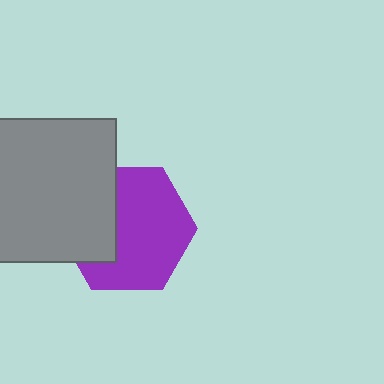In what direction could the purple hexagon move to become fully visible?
The purple hexagon could move right. That would shift it out from behind the gray square entirely.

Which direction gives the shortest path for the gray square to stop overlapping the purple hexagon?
Moving left gives the shortest separation.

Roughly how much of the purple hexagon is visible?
Most of it is visible (roughly 66%).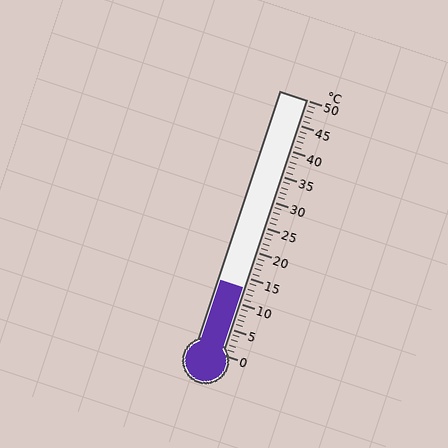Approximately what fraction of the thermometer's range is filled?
The thermometer is filled to approximately 25% of its range.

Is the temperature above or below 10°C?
The temperature is above 10°C.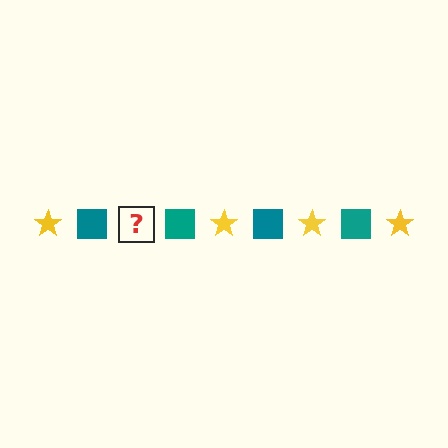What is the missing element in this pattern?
The missing element is a yellow star.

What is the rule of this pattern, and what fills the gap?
The rule is that the pattern alternates between yellow star and teal square. The gap should be filled with a yellow star.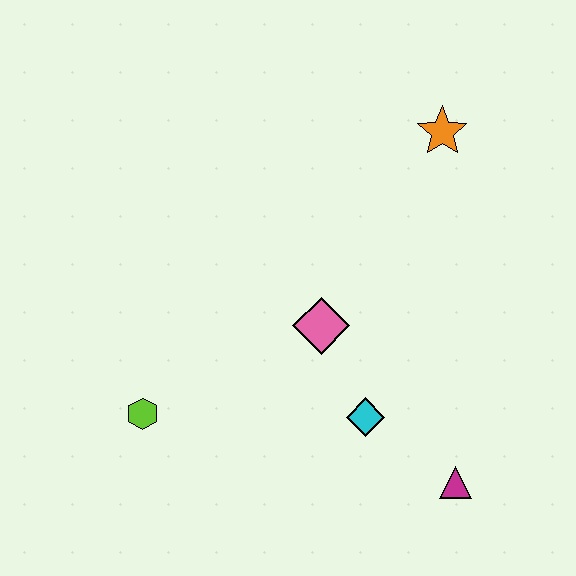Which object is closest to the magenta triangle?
The cyan diamond is closest to the magenta triangle.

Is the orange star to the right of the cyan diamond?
Yes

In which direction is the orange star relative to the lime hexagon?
The orange star is to the right of the lime hexagon.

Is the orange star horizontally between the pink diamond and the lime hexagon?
No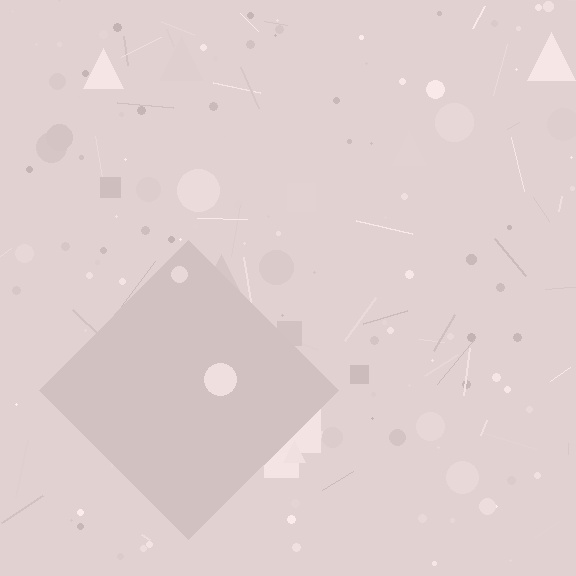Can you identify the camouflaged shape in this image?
The camouflaged shape is a diamond.